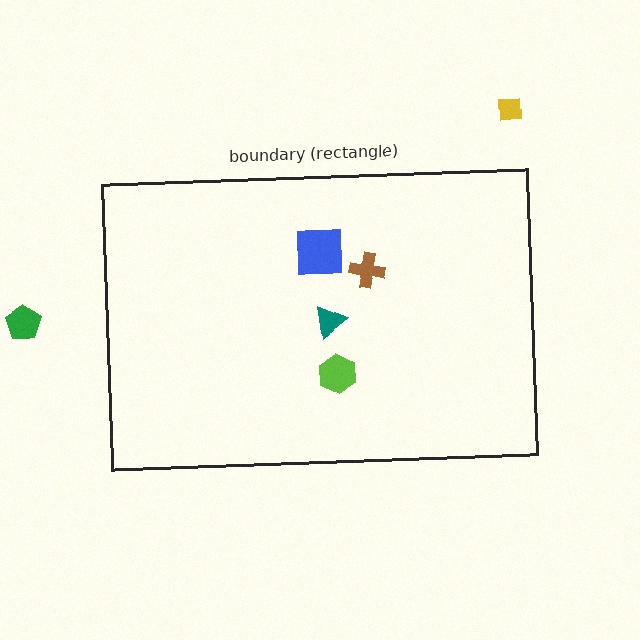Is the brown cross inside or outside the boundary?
Inside.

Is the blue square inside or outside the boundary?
Inside.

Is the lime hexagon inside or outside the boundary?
Inside.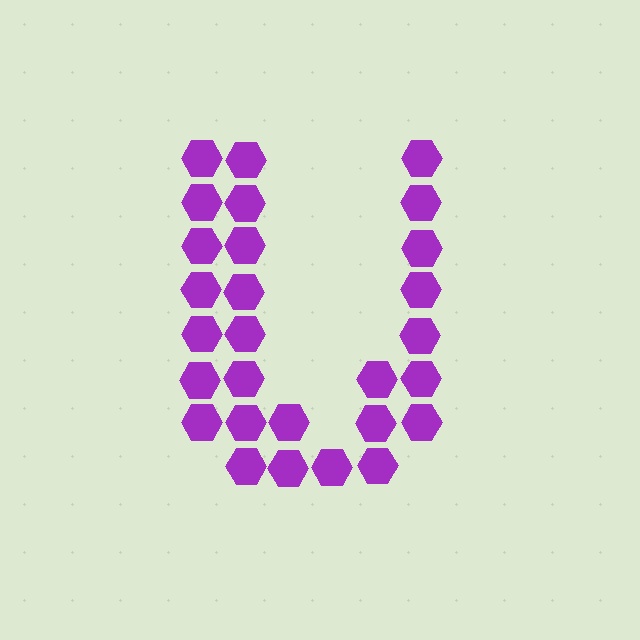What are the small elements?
The small elements are hexagons.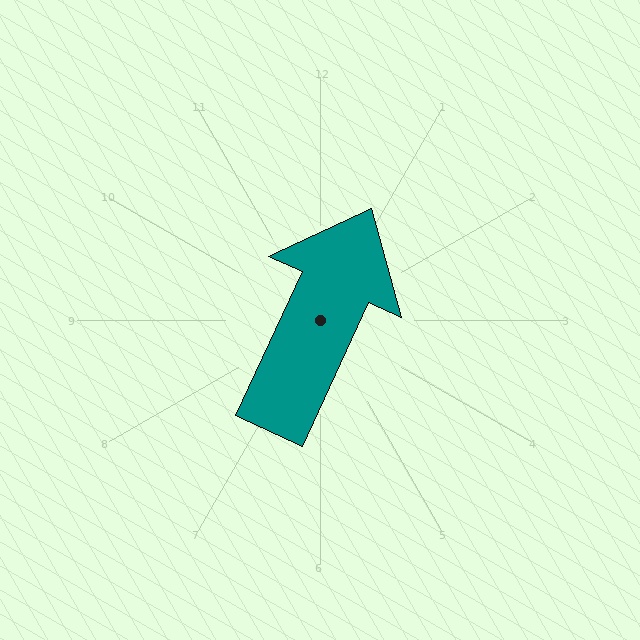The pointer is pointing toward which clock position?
Roughly 1 o'clock.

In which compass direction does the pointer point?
Northeast.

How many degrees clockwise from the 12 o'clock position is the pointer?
Approximately 25 degrees.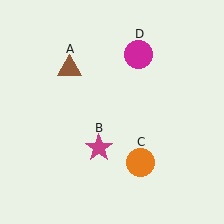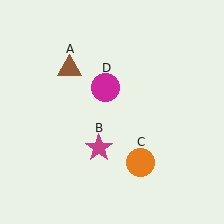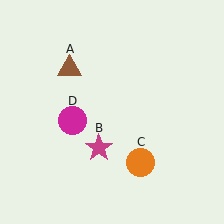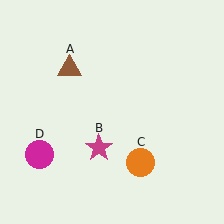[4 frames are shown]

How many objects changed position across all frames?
1 object changed position: magenta circle (object D).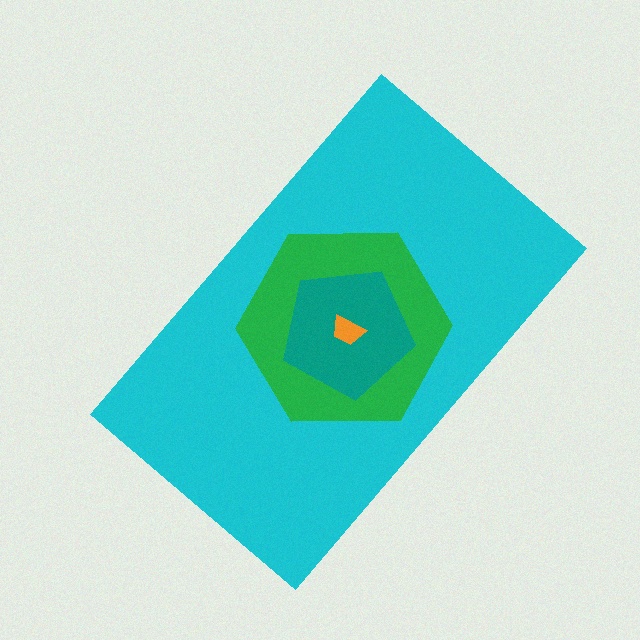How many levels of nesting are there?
4.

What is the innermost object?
The orange trapezoid.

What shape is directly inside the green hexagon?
The teal pentagon.